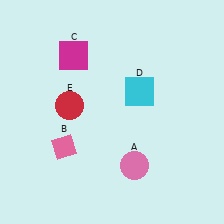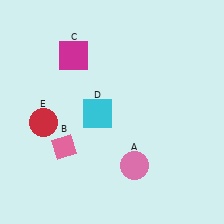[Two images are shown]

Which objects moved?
The objects that moved are: the cyan square (D), the red circle (E).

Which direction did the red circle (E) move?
The red circle (E) moved left.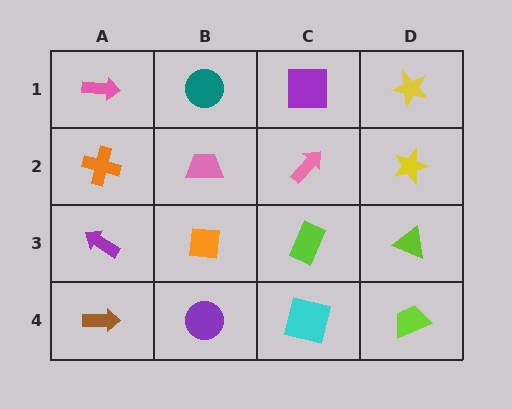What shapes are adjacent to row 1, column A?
An orange cross (row 2, column A), a teal circle (row 1, column B).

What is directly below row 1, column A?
An orange cross.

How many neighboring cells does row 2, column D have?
3.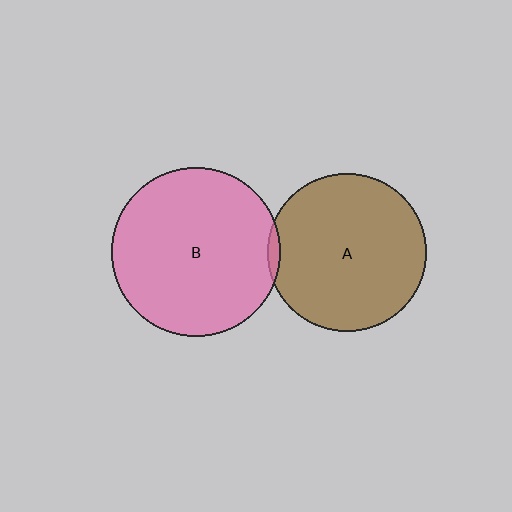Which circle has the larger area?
Circle B (pink).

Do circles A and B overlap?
Yes.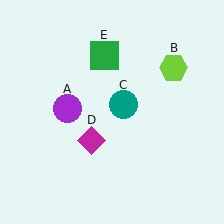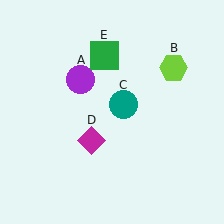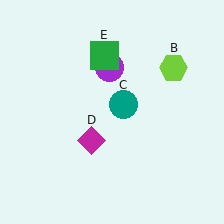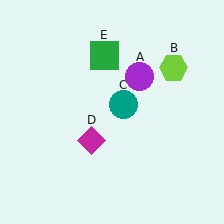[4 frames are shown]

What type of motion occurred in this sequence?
The purple circle (object A) rotated clockwise around the center of the scene.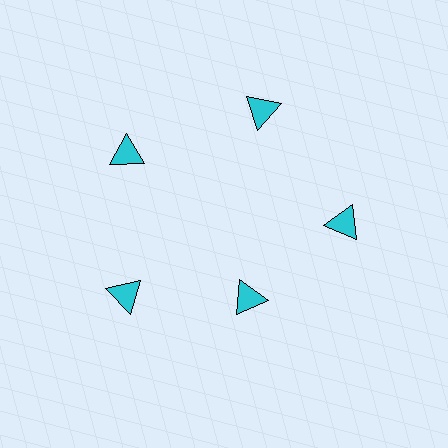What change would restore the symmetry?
The symmetry would be restored by moving it outward, back onto the ring so that all 5 triangles sit at equal angles and equal distance from the center.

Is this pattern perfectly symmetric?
No. The 5 cyan triangles are arranged in a ring, but one element near the 5 o'clock position is pulled inward toward the center, breaking the 5-fold rotational symmetry.